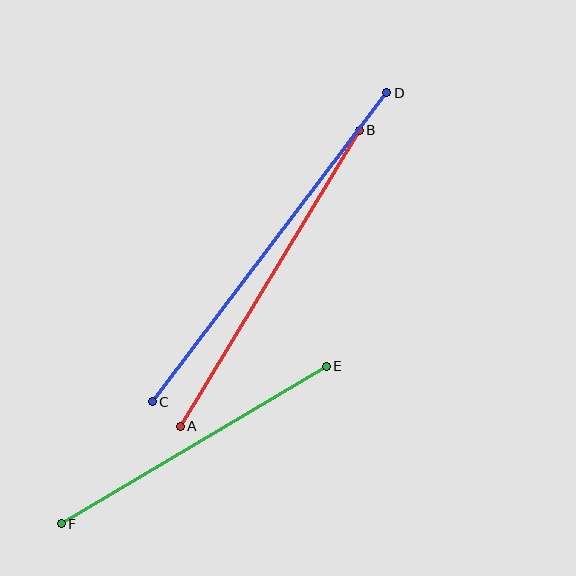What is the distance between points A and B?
The distance is approximately 346 pixels.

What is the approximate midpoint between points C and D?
The midpoint is at approximately (270, 247) pixels.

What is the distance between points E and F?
The distance is approximately 309 pixels.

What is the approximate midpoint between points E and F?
The midpoint is at approximately (194, 445) pixels.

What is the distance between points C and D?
The distance is approximately 388 pixels.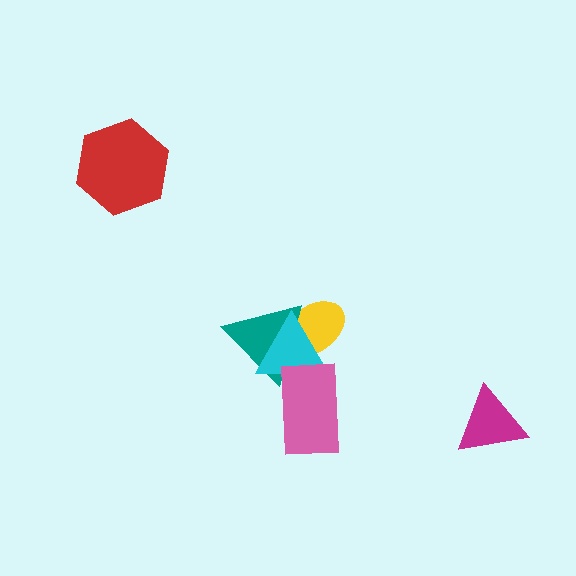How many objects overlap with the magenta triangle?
0 objects overlap with the magenta triangle.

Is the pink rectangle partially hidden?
No, no other shape covers it.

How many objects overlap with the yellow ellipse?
2 objects overlap with the yellow ellipse.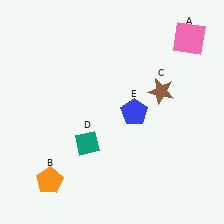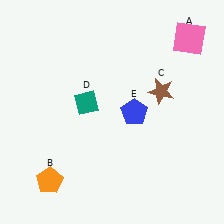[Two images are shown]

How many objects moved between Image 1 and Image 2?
1 object moved between the two images.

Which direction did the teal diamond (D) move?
The teal diamond (D) moved up.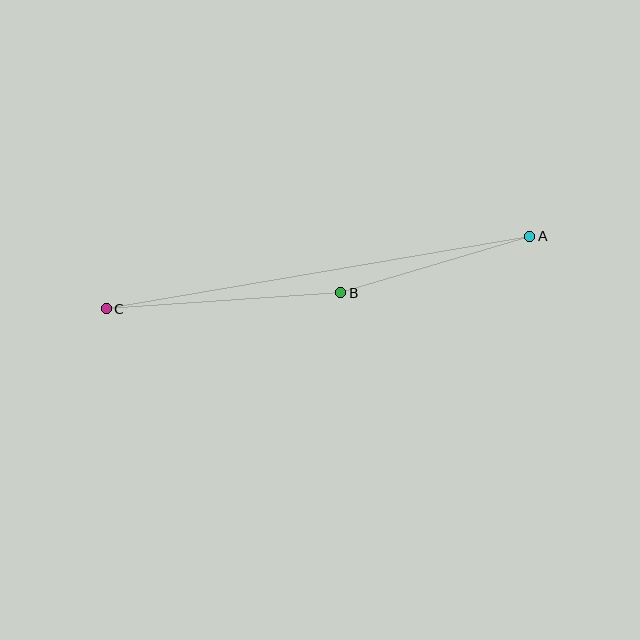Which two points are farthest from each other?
Points A and C are farthest from each other.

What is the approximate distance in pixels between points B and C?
The distance between B and C is approximately 235 pixels.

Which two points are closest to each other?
Points A and B are closest to each other.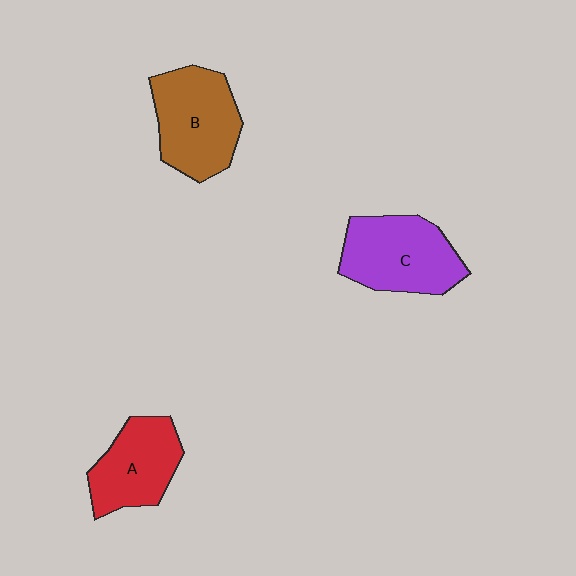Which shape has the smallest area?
Shape A (red).